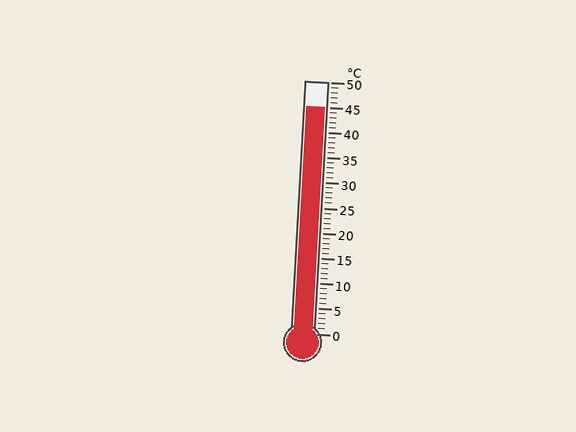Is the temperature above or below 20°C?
The temperature is above 20°C.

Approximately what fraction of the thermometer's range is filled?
The thermometer is filled to approximately 90% of its range.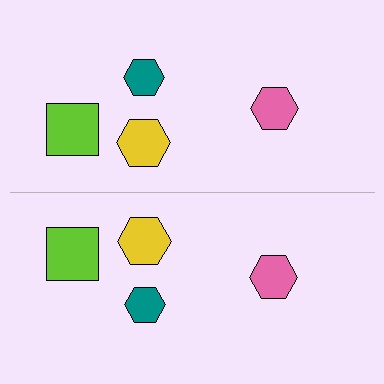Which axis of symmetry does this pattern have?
The pattern has a horizontal axis of symmetry running through the center of the image.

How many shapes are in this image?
There are 8 shapes in this image.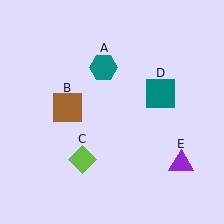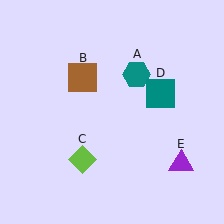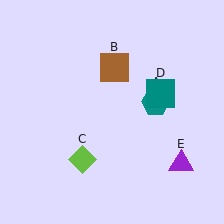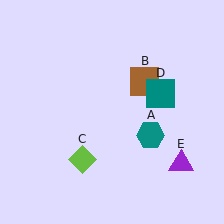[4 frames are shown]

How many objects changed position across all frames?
2 objects changed position: teal hexagon (object A), brown square (object B).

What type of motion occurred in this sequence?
The teal hexagon (object A), brown square (object B) rotated clockwise around the center of the scene.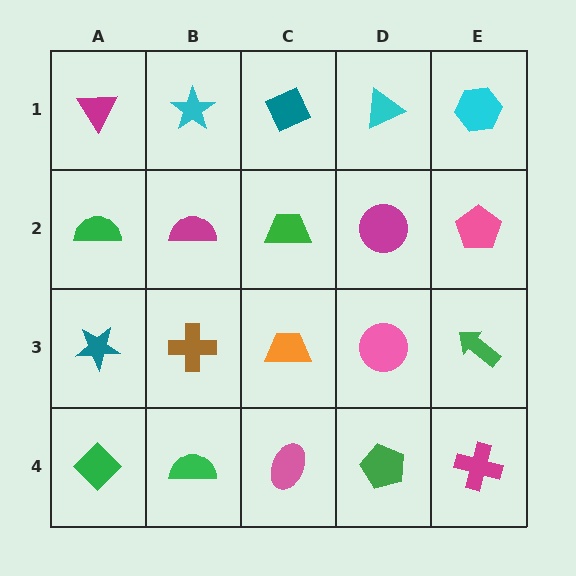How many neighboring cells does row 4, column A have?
2.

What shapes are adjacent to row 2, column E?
A cyan hexagon (row 1, column E), a green arrow (row 3, column E), a magenta circle (row 2, column D).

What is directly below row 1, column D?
A magenta circle.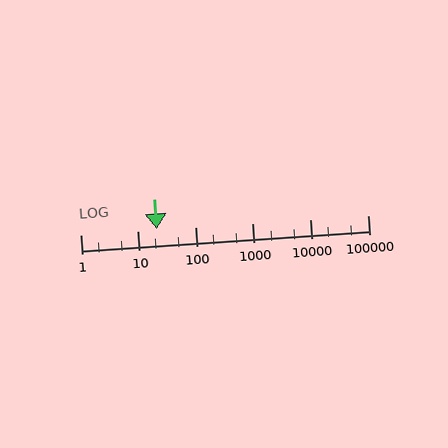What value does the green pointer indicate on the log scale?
The pointer indicates approximately 21.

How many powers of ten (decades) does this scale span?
The scale spans 5 decades, from 1 to 100000.